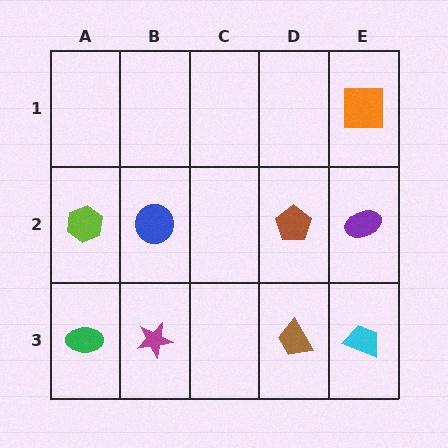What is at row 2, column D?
A brown pentagon.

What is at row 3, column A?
A green ellipse.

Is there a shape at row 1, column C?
No, that cell is empty.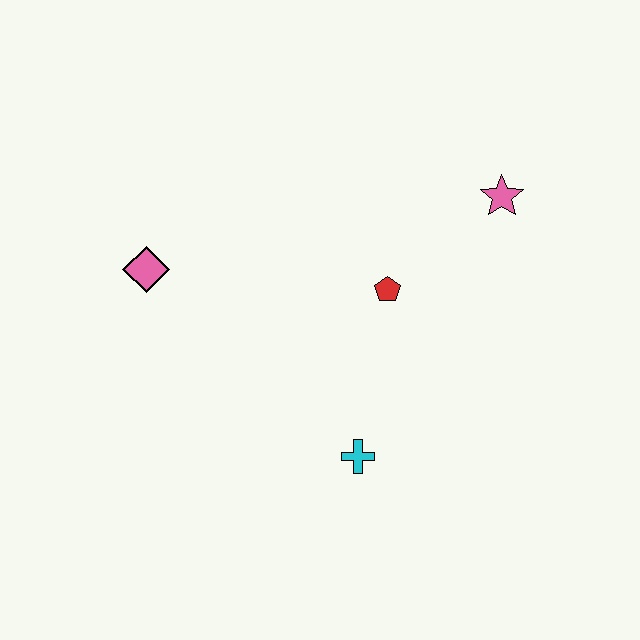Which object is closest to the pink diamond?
The red pentagon is closest to the pink diamond.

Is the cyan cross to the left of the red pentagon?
Yes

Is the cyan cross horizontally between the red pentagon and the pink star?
No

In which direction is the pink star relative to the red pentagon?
The pink star is to the right of the red pentagon.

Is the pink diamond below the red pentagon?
No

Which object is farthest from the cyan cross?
The pink star is farthest from the cyan cross.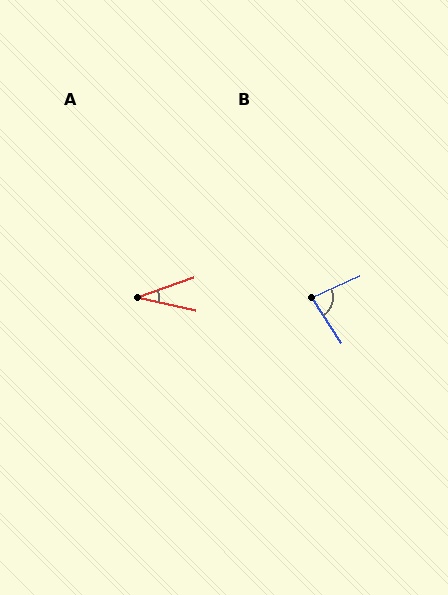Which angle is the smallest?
A, at approximately 32 degrees.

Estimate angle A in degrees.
Approximately 32 degrees.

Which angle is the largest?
B, at approximately 81 degrees.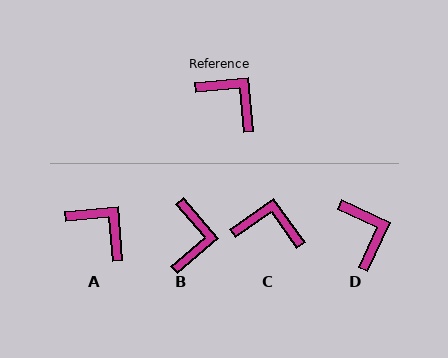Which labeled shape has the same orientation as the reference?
A.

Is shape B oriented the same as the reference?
No, it is off by about 54 degrees.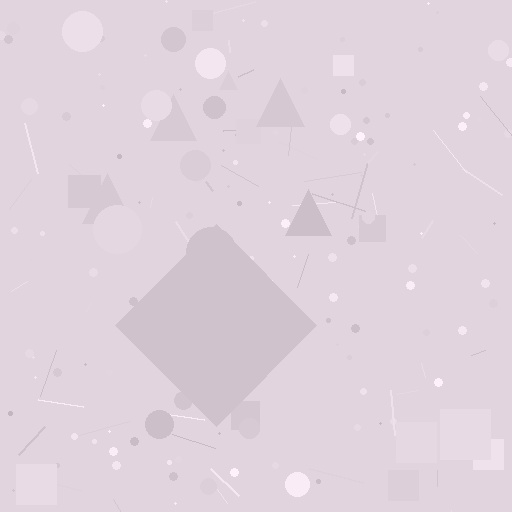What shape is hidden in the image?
A diamond is hidden in the image.